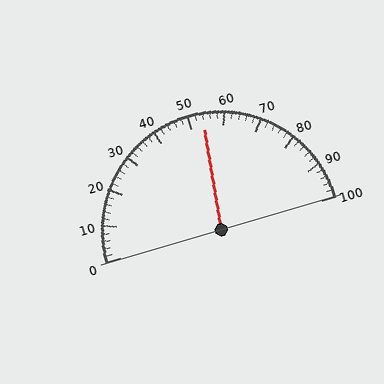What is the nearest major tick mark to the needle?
The nearest major tick mark is 50.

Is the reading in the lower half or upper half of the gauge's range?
The reading is in the upper half of the range (0 to 100).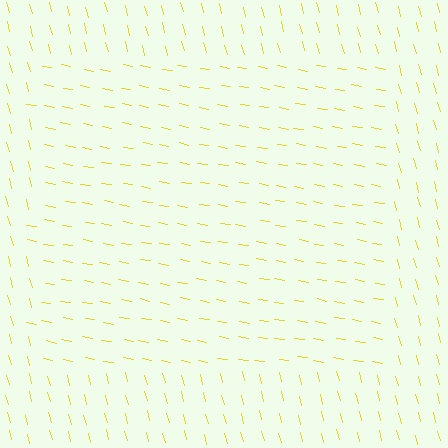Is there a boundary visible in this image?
Yes, there is a texture boundary formed by a change in line orientation.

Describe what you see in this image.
The image is filled with small yellow line segments. A rectangle region in the image has lines oriented differently from the surrounding lines, creating a visible texture boundary.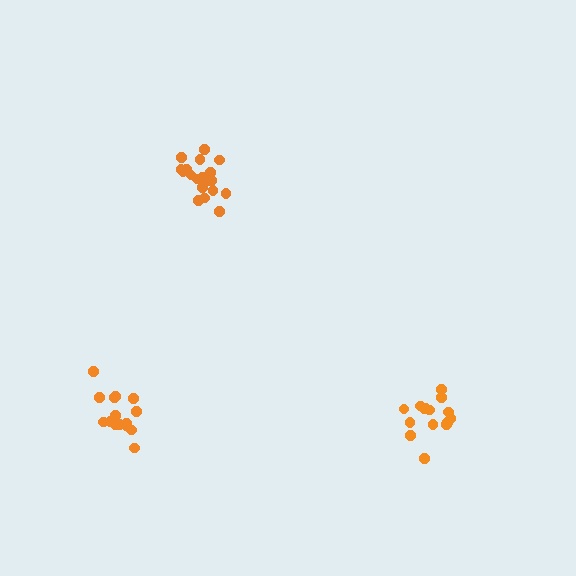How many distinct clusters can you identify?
There are 3 distinct clusters.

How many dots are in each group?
Group 1: 17 dots, Group 2: 15 dots, Group 3: 19 dots (51 total).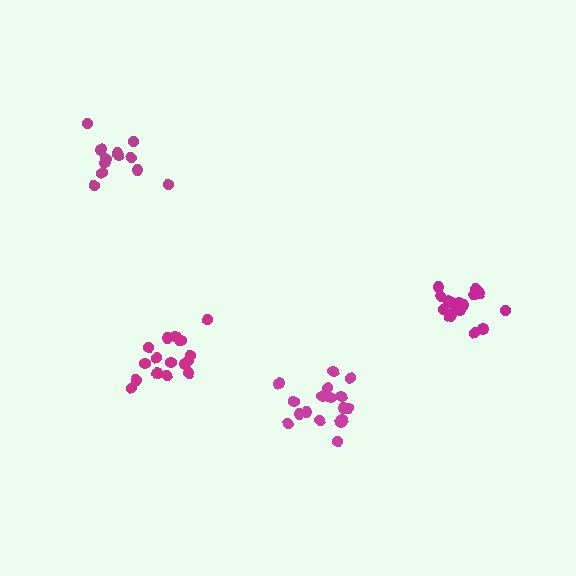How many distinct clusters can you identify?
There are 4 distinct clusters.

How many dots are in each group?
Group 1: 16 dots, Group 2: 18 dots, Group 3: 17 dots, Group 4: 12 dots (63 total).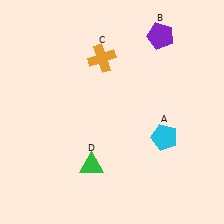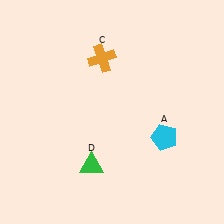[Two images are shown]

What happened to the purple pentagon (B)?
The purple pentagon (B) was removed in Image 2. It was in the top-right area of Image 1.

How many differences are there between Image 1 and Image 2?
There is 1 difference between the two images.